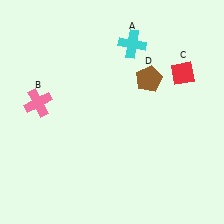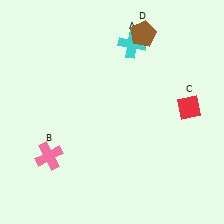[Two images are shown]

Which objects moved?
The objects that moved are: the pink cross (B), the red diamond (C), the brown pentagon (D).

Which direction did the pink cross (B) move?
The pink cross (B) moved down.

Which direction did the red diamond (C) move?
The red diamond (C) moved down.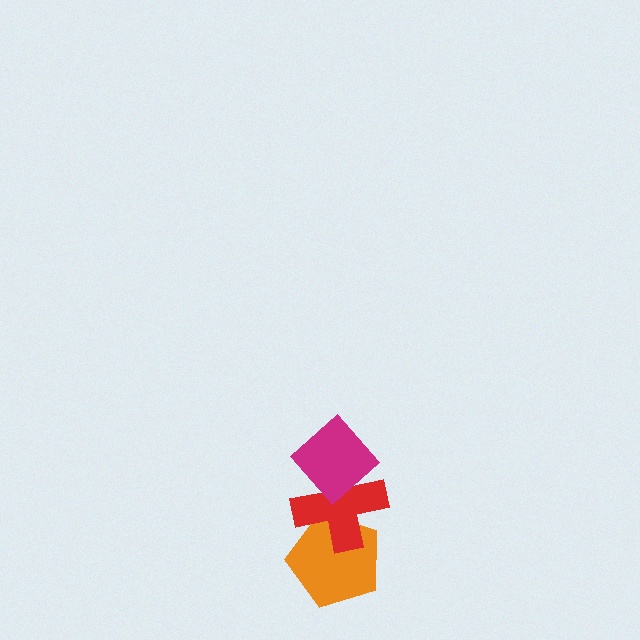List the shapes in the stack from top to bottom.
From top to bottom: the magenta diamond, the red cross, the orange pentagon.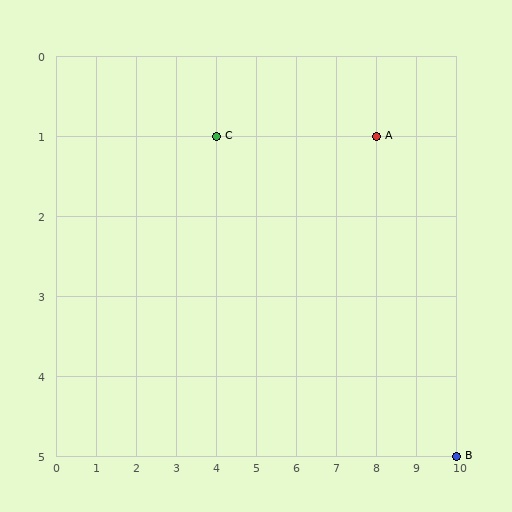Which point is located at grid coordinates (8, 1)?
Point A is at (8, 1).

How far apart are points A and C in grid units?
Points A and C are 4 columns apart.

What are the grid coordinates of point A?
Point A is at grid coordinates (8, 1).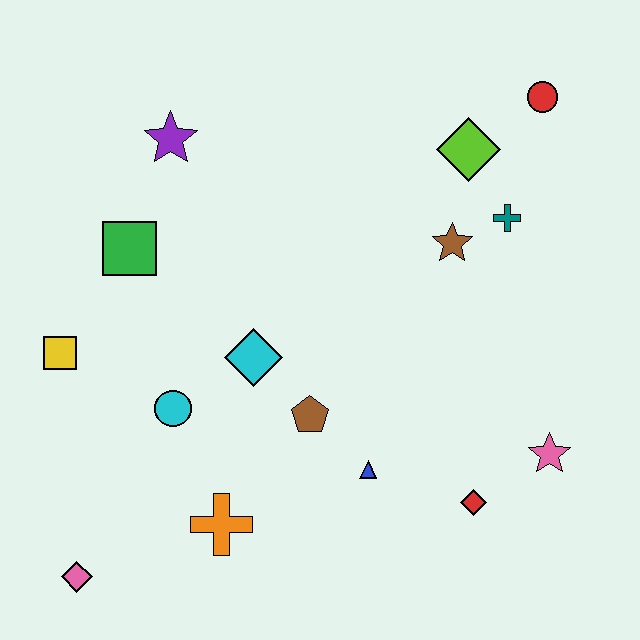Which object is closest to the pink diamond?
The orange cross is closest to the pink diamond.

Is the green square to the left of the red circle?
Yes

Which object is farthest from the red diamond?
The purple star is farthest from the red diamond.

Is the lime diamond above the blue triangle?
Yes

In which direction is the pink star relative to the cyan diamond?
The pink star is to the right of the cyan diamond.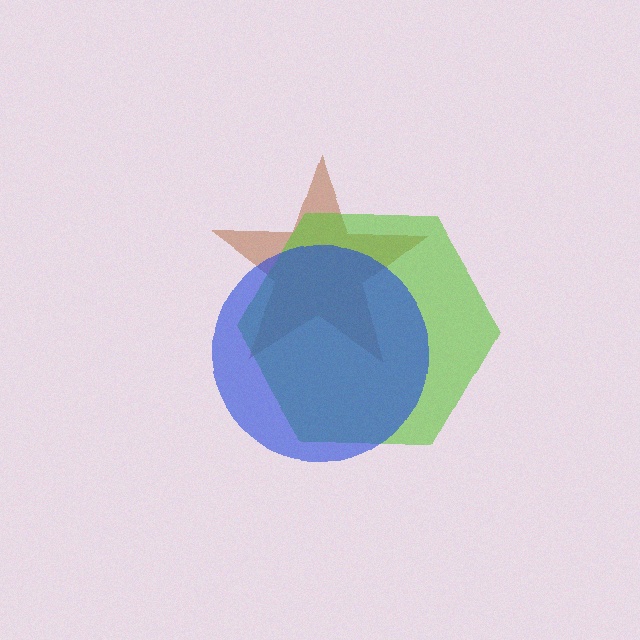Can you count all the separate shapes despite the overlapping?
Yes, there are 3 separate shapes.